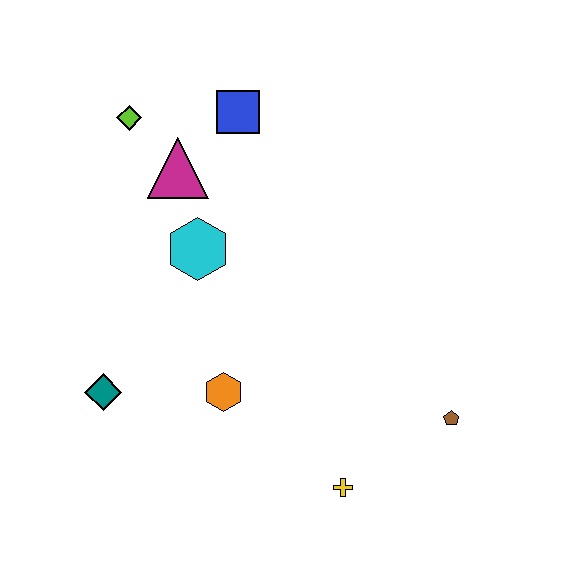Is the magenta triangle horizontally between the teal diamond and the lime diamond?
No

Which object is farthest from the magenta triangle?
The brown pentagon is farthest from the magenta triangle.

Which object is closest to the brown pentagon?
The yellow cross is closest to the brown pentagon.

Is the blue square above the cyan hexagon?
Yes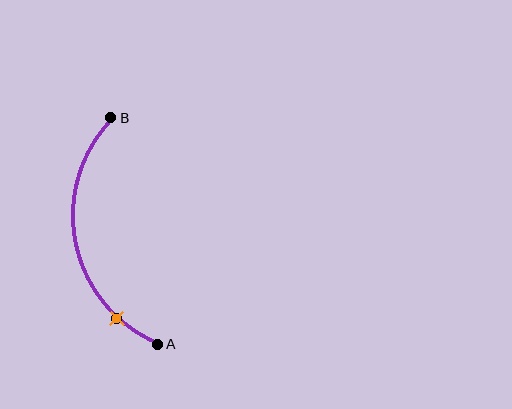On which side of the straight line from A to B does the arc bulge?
The arc bulges to the left of the straight line connecting A and B.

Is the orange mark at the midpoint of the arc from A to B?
No. The orange mark lies on the arc but is closer to endpoint A. The arc midpoint would be at the point on the curve equidistant along the arc from both A and B.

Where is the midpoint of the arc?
The arc midpoint is the point on the curve farthest from the straight line joining A and B. It sits to the left of that line.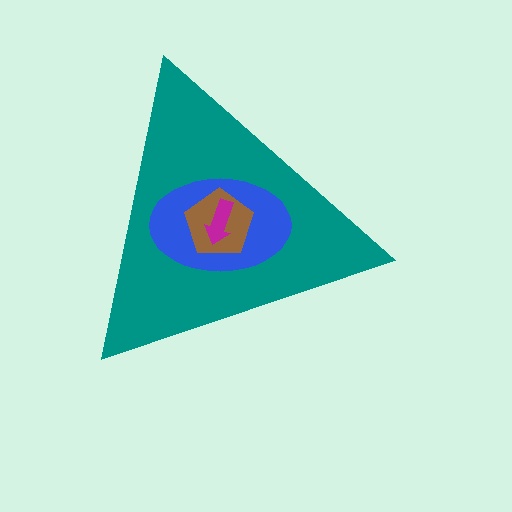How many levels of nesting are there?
4.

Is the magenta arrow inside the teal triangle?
Yes.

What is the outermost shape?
The teal triangle.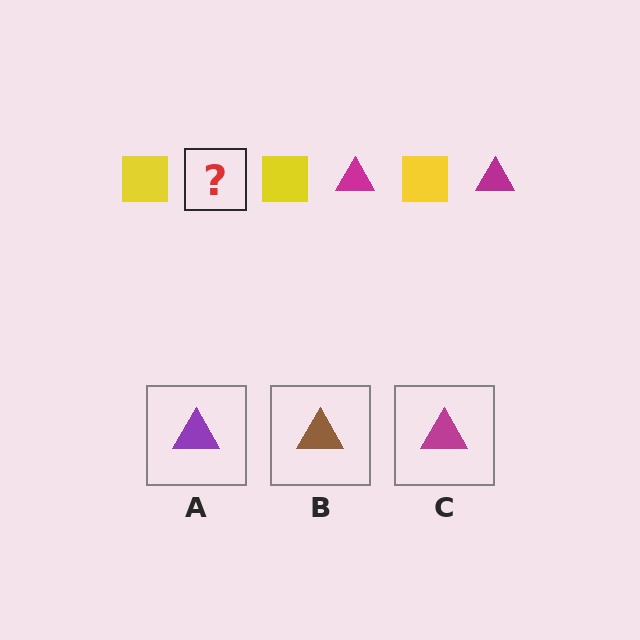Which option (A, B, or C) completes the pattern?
C.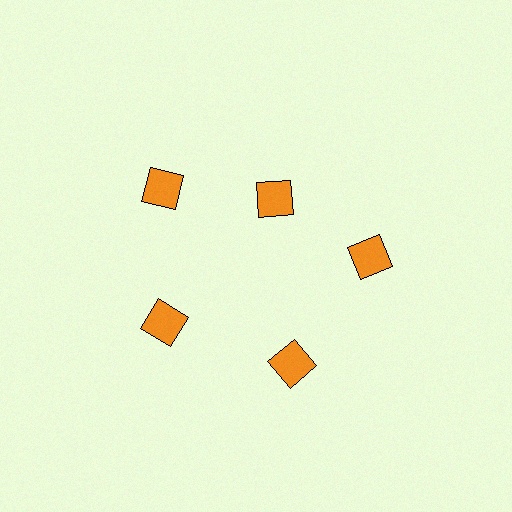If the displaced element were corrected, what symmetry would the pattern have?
It would have 5-fold rotational symmetry — the pattern would map onto itself every 72 degrees.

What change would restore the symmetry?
The symmetry would be restored by moving it outward, back onto the ring so that all 5 diamonds sit at equal angles and equal distance from the center.